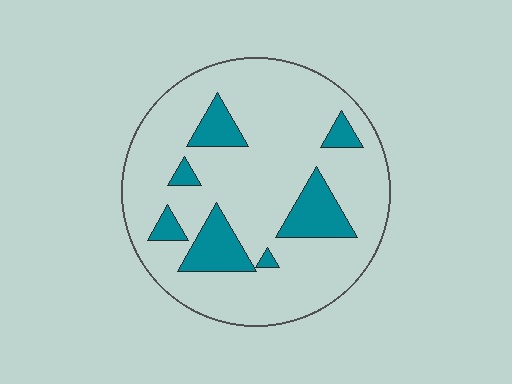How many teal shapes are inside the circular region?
7.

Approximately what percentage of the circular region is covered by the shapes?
Approximately 20%.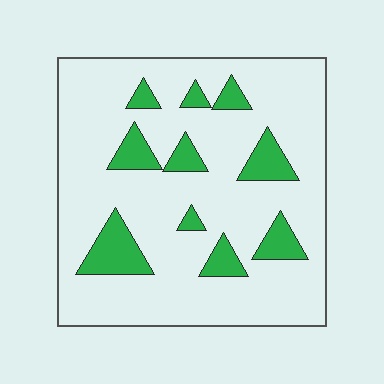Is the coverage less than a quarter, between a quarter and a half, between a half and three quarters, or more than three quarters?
Less than a quarter.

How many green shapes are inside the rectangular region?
10.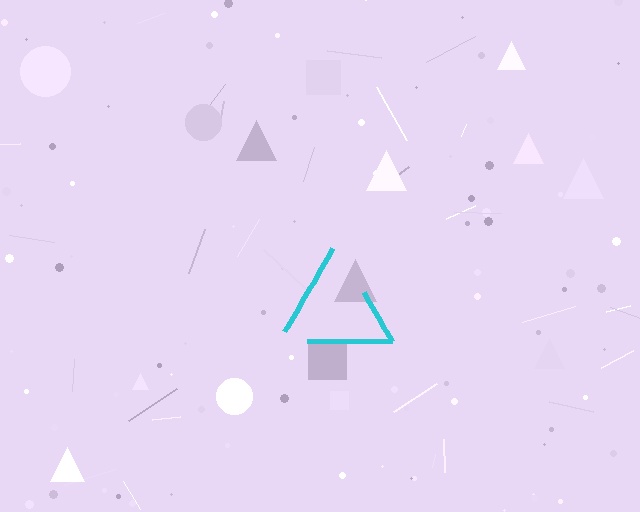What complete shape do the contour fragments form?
The contour fragments form a triangle.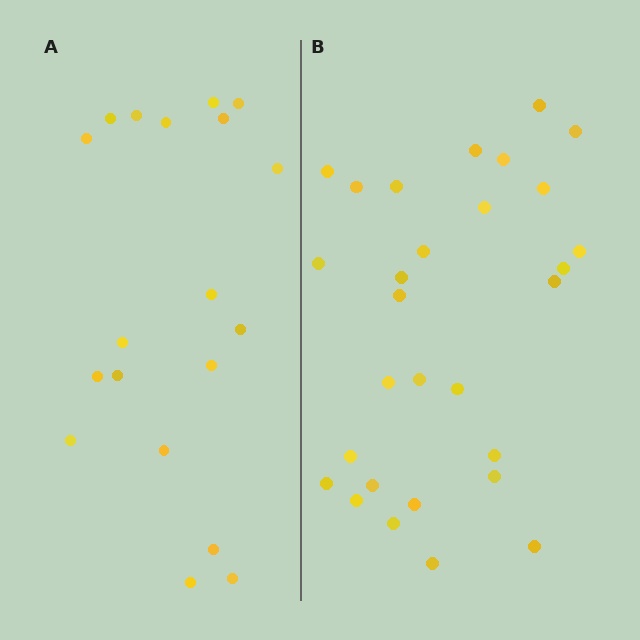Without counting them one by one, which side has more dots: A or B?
Region B (the right region) has more dots.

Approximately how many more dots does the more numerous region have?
Region B has roughly 10 or so more dots than region A.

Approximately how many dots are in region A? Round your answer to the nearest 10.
About 20 dots. (The exact count is 19, which rounds to 20.)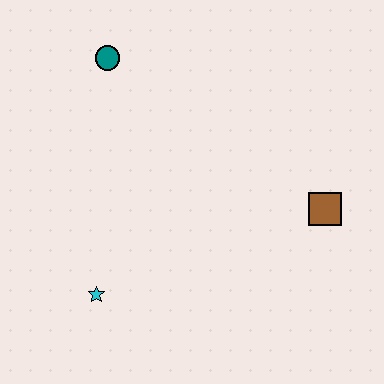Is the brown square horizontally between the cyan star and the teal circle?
No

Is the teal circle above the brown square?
Yes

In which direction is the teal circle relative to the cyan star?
The teal circle is above the cyan star.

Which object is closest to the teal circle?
The cyan star is closest to the teal circle.